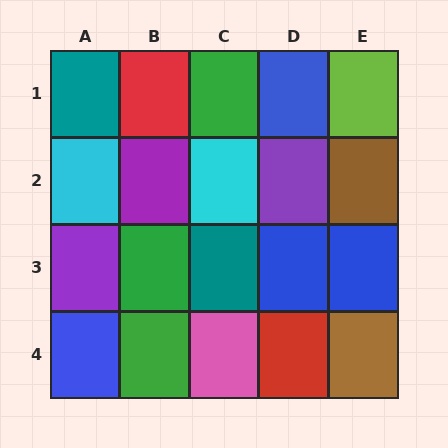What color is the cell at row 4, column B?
Green.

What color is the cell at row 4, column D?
Red.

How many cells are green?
3 cells are green.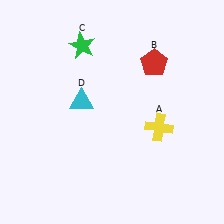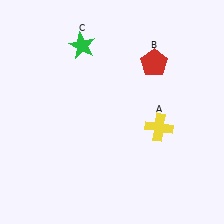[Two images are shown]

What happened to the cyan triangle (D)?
The cyan triangle (D) was removed in Image 2. It was in the top-left area of Image 1.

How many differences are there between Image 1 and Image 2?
There is 1 difference between the two images.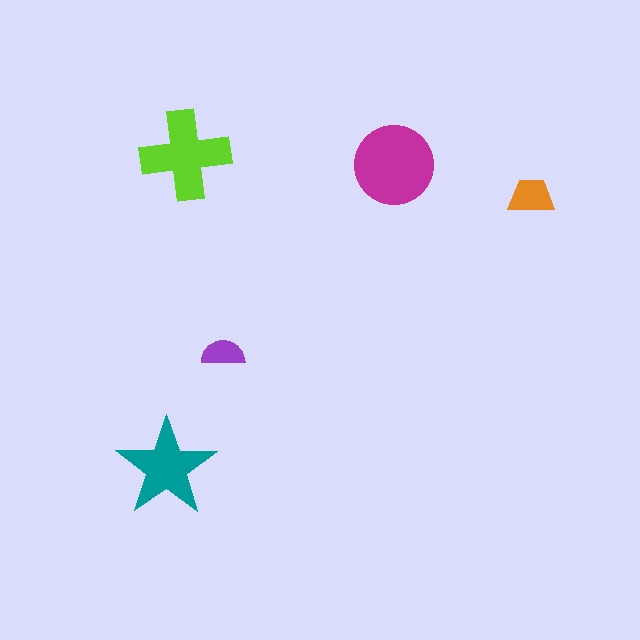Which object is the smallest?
The purple semicircle.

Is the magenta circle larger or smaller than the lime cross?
Larger.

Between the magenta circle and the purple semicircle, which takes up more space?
The magenta circle.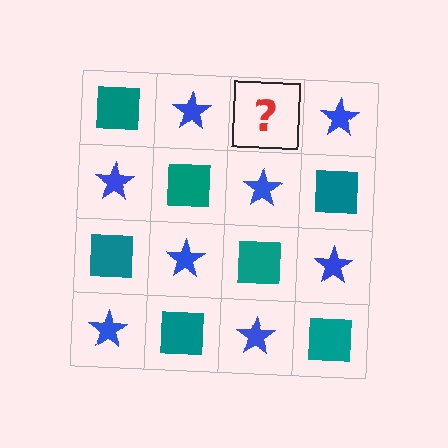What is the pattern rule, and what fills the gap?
The rule is that it alternates teal square and blue star in a checkerboard pattern. The gap should be filled with a teal square.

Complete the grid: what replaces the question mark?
The question mark should be replaced with a teal square.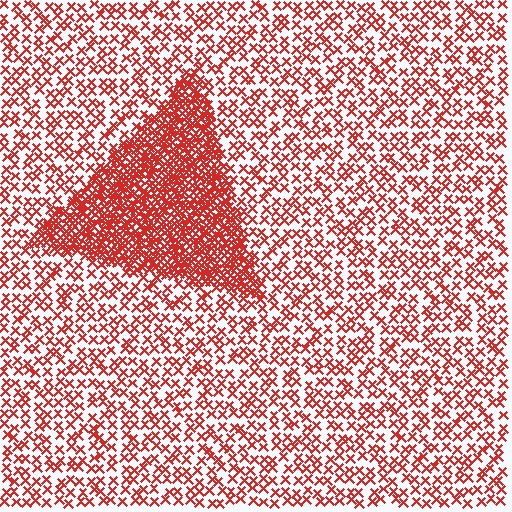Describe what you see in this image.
The image contains small red elements arranged at two different densities. A triangle-shaped region is visible where the elements are more densely packed than the surrounding area.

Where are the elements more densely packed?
The elements are more densely packed inside the triangle boundary.